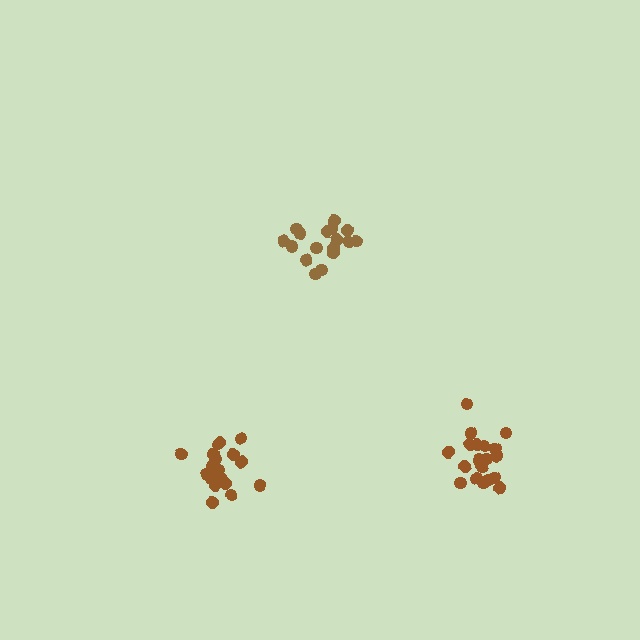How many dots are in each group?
Group 1: 17 dots, Group 2: 18 dots, Group 3: 19 dots (54 total).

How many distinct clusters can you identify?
There are 3 distinct clusters.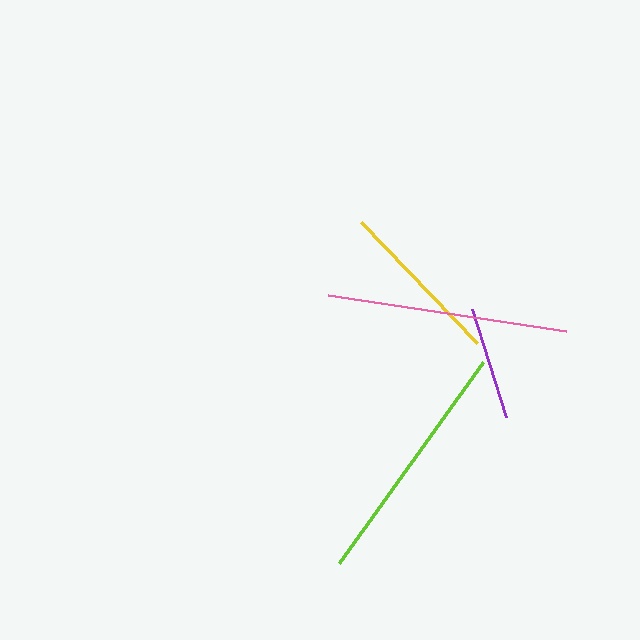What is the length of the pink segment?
The pink segment is approximately 241 pixels long.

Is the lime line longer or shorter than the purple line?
The lime line is longer than the purple line.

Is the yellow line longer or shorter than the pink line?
The pink line is longer than the yellow line.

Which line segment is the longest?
The lime line is the longest at approximately 247 pixels.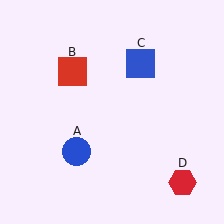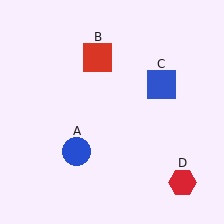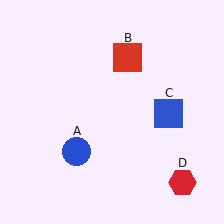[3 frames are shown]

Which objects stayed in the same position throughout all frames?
Blue circle (object A) and red hexagon (object D) remained stationary.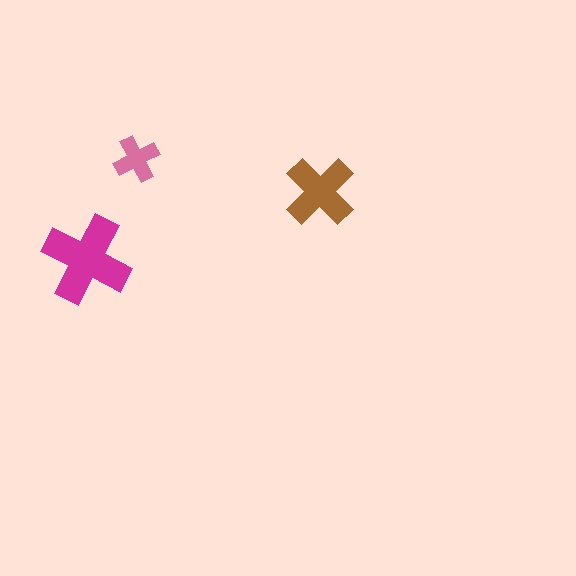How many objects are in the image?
There are 3 objects in the image.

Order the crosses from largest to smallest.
the magenta one, the brown one, the pink one.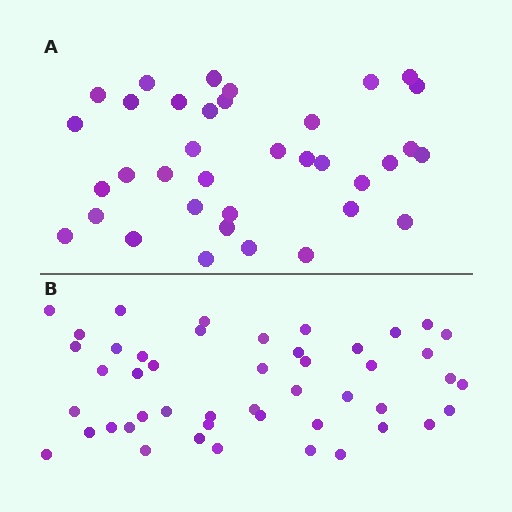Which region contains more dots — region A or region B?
Region B (the bottom region) has more dots.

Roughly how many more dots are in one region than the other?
Region B has roughly 12 or so more dots than region A.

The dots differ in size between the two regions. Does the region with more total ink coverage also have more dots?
No. Region A has more total ink coverage because its dots are larger, but region B actually contains more individual dots. Total area can be misleading — the number of items is what matters here.